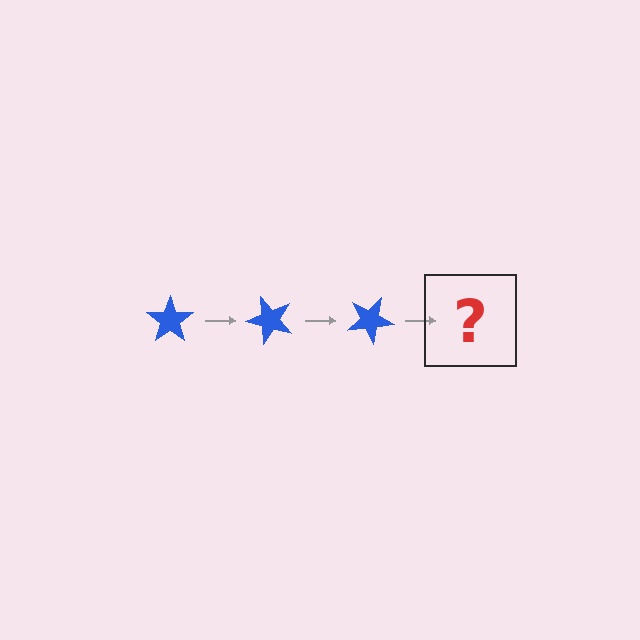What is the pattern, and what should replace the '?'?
The pattern is that the star rotates 50 degrees each step. The '?' should be a blue star rotated 150 degrees.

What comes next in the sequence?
The next element should be a blue star rotated 150 degrees.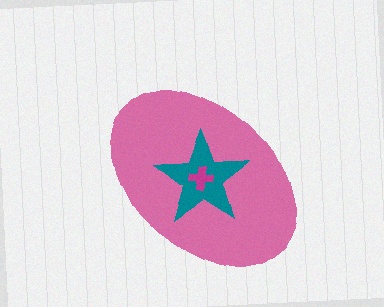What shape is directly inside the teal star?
The magenta cross.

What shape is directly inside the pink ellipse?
The teal star.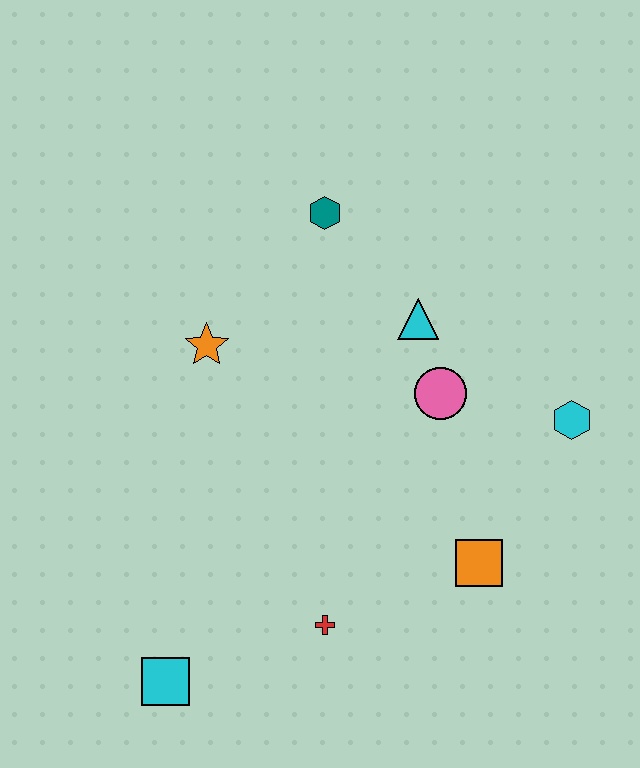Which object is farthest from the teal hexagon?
The cyan square is farthest from the teal hexagon.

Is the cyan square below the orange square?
Yes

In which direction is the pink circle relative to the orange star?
The pink circle is to the right of the orange star.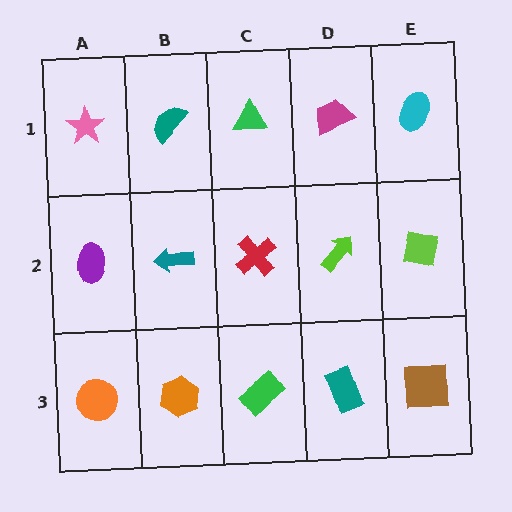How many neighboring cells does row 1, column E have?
2.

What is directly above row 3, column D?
A lime arrow.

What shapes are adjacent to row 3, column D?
A lime arrow (row 2, column D), a green rectangle (row 3, column C), a brown square (row 3, column E).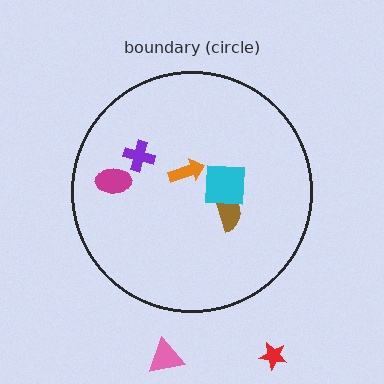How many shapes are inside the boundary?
5 inside, 2 outside.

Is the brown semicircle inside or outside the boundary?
Inside.